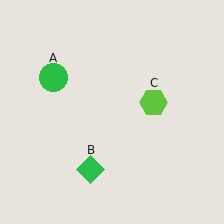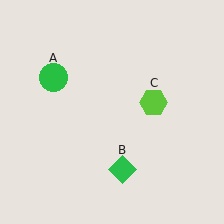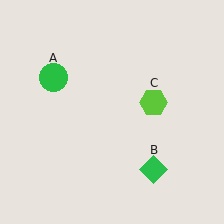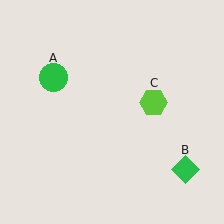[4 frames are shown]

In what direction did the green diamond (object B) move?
The green diamond (object B) moved right.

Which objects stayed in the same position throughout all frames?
Green circle (object A) and lime hexagon (object C) remained stationary.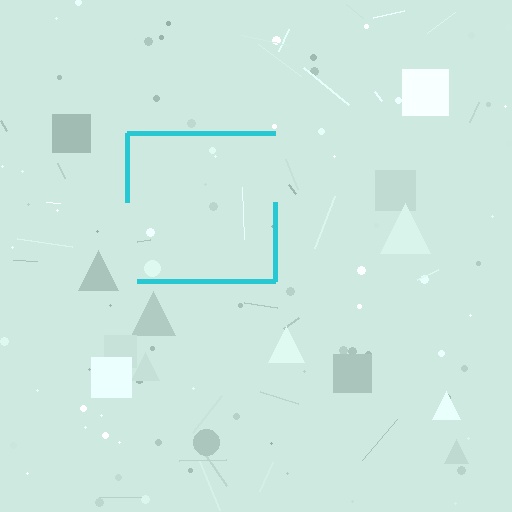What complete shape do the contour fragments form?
The contour fragments form a square.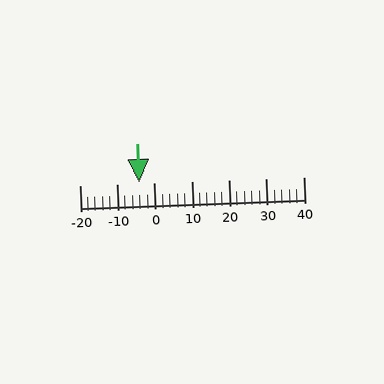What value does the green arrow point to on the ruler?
The green arrow points to approximately -4.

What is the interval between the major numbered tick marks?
The major tick marks are spaced 10 units apart.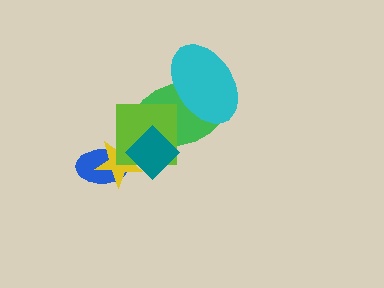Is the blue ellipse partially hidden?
Yes, it is partially covered by another shape.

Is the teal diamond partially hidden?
No, no other shape covers it.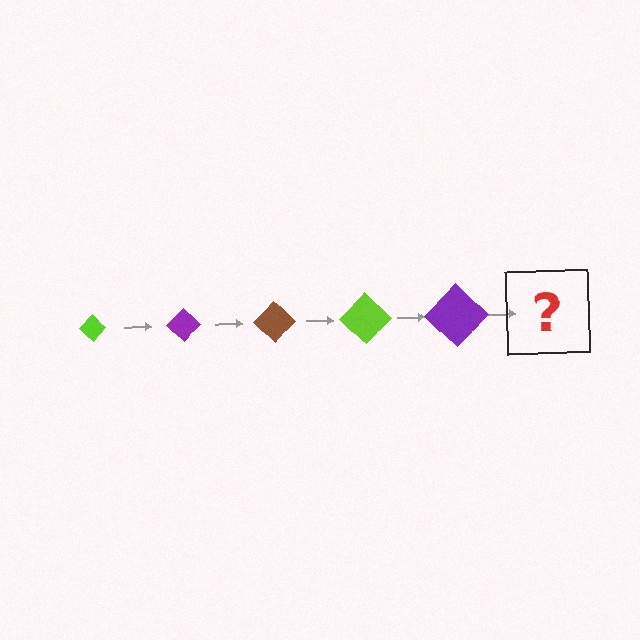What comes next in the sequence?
The next element should be a brown diamond, larger than the previous one.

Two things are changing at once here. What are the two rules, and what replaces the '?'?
The two rules are that the diamond grows larger each step and the color cycles through lime, purple, and brown. The '?' should be a brown diamond, larger than the previous one.